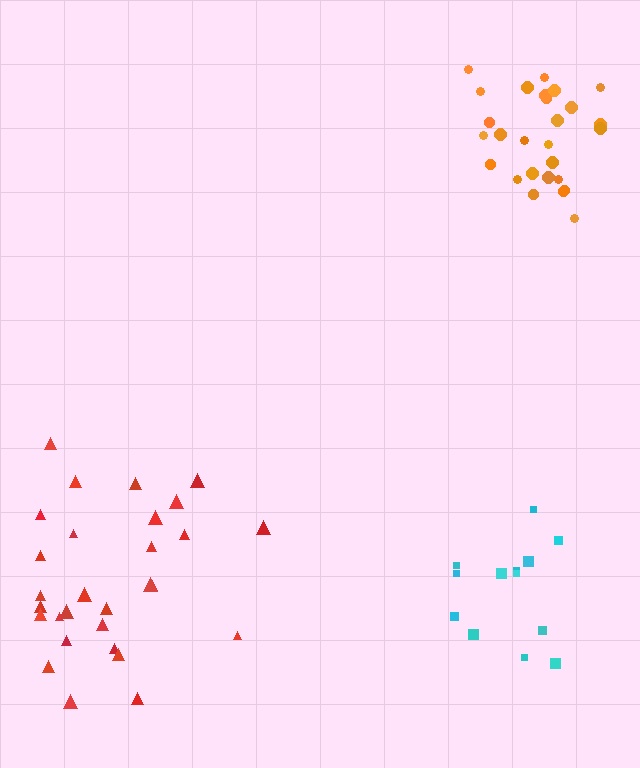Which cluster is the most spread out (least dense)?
Red.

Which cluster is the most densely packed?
Orange.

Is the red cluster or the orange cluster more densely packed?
Orange.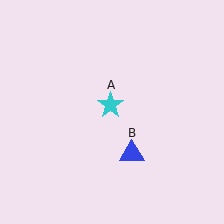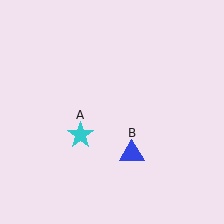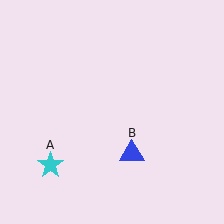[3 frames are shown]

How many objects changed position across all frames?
1 object changed position: cyan star (object A).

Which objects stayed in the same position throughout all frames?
Blue triangle (object B) remained stationary.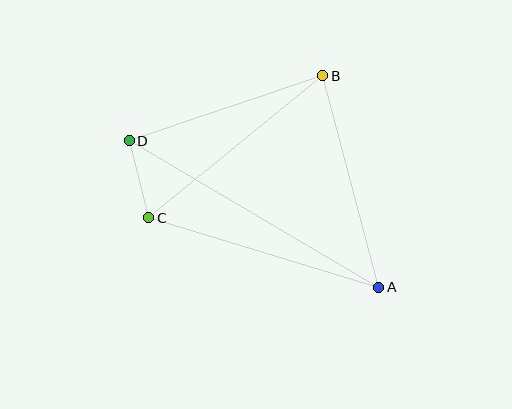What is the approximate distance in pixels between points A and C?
The distance between A and C is approximately 240 pixels.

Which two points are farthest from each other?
Points A and D are farthest from each other.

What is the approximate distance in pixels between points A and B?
The distance between A and B is approximately 219 pixels.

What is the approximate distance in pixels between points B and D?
The distance between B and D is approximately 204 pixels.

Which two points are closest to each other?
Points C and D are closest to each other.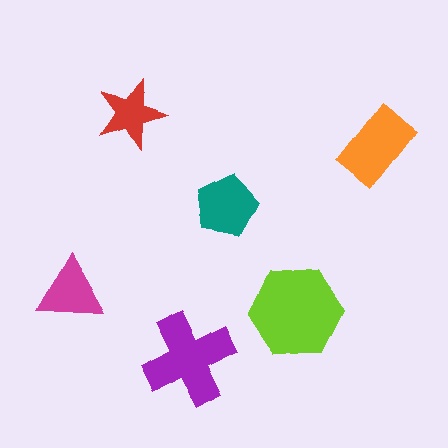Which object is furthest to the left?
The magenta triangle is leftmost.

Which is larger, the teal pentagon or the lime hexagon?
The lime hexagon.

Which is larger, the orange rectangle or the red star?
The orange rectangle.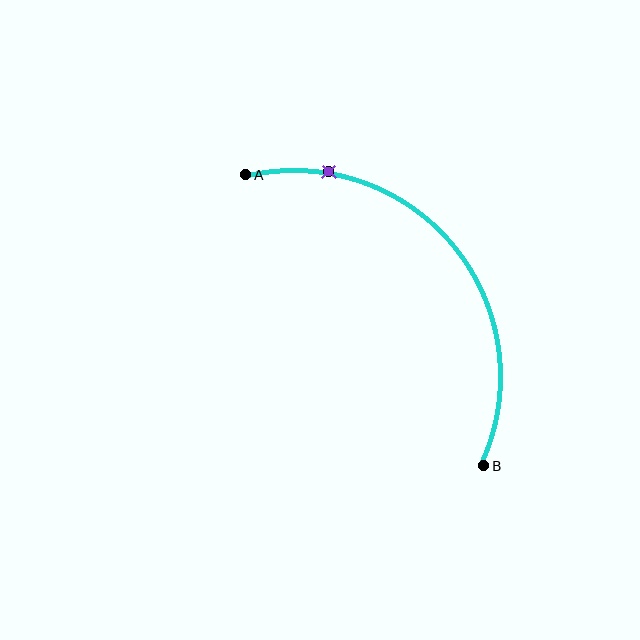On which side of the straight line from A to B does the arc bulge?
The arc bulges above and to the right of the straight line connecting A and B.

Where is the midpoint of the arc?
The arc midpoint is the point on the curve farthest from the straight line joining A and B. It sits above and to the right of that line.